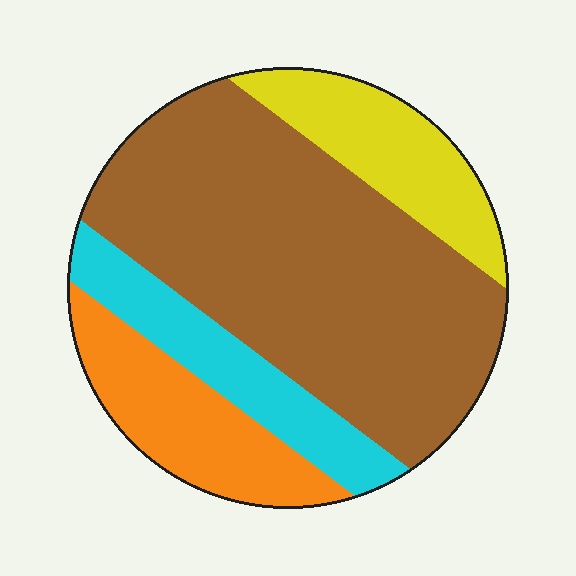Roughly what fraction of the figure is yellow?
Yellow covers about 15% of the figure.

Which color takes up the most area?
Brown, at roughly 55%.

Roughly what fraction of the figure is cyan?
Cyan takes up about one eighth (1/8) of the figure.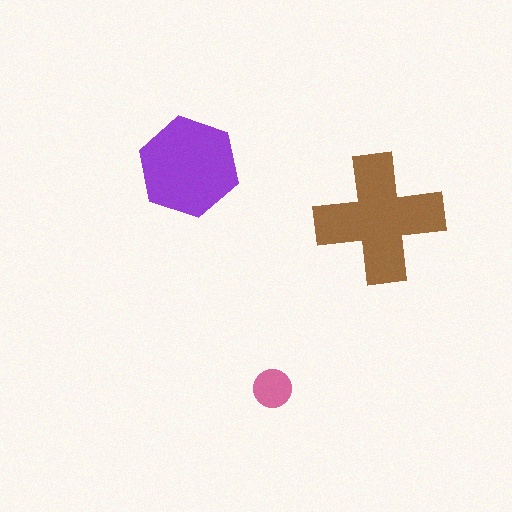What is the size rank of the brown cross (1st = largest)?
1st.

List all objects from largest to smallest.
The brown cross, the purple hexagon, the pink circle.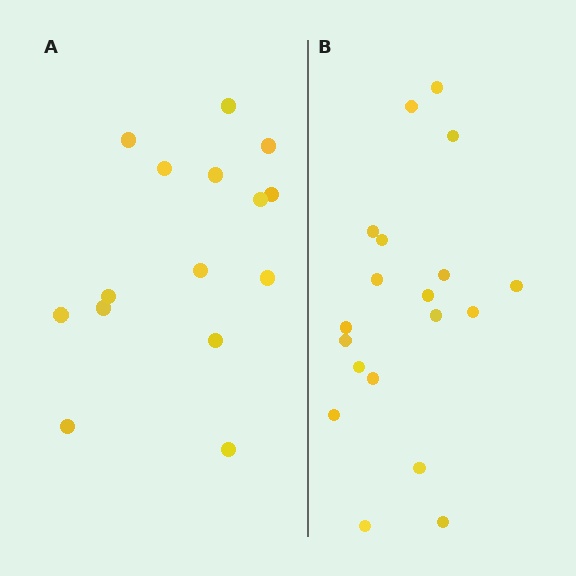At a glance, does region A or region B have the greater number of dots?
Region B (the right region) has more dots.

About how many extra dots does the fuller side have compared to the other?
Region B has about 4 more dots than region A.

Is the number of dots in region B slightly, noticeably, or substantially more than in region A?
Region B has noticeably more, but not dramatically so. The ratio is roughly 1.3 to 1.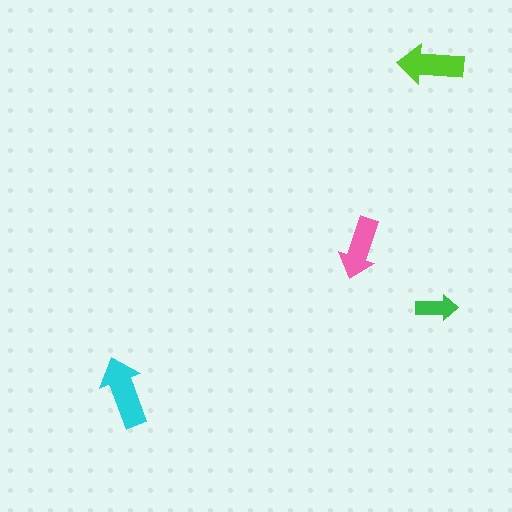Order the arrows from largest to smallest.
the cyan one, the lime one, the pink one, the green one.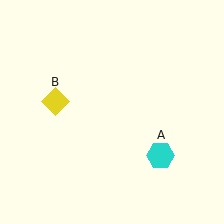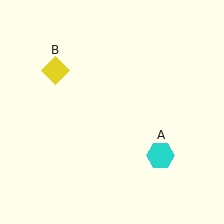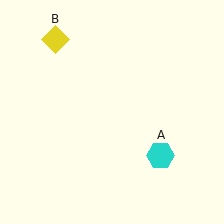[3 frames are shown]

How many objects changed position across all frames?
1 object changed position: yellow diamond (object B).